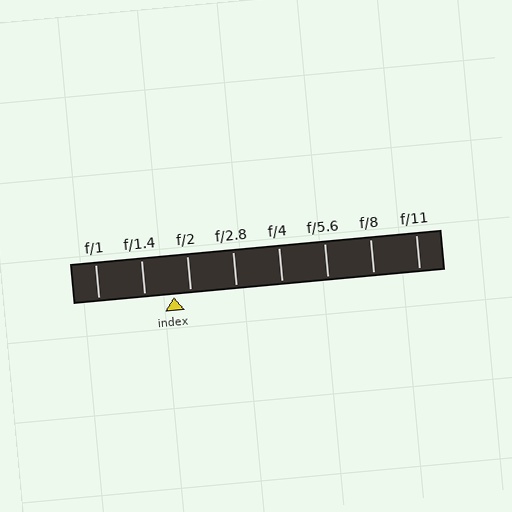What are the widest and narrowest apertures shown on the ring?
The widest aperture shown is f/1 and the narrowest is f/11.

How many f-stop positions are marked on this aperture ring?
There are 8 f-stop positions marked.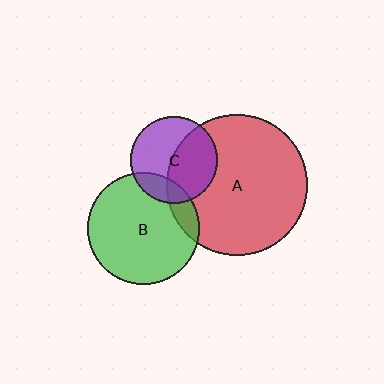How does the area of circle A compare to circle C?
Approximately 2.6 times.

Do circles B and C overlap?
Yes.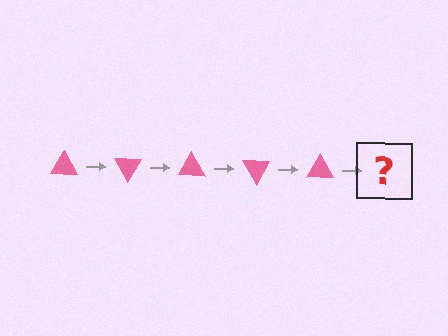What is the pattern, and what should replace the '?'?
The pattern is that the triangle rotates 60 degrees each step. The '?' should be a pink triangle rotated 300 degrees.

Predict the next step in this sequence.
The next step is a pink triangle rotated 300 degrees.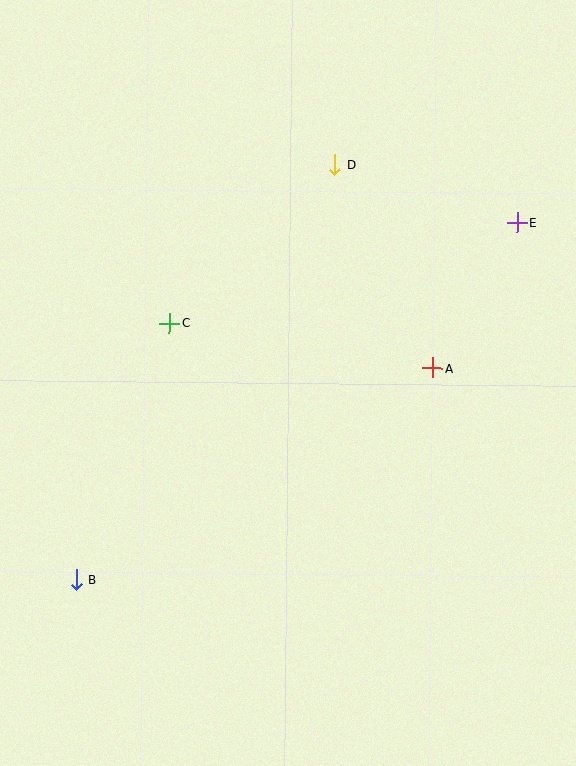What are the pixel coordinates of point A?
Point A is at (433, 368).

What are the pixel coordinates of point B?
Point B is at (76, 579).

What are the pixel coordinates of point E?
Point E is at (517, 223).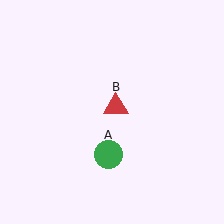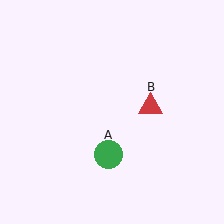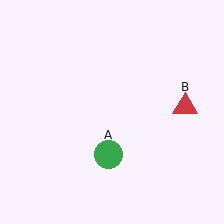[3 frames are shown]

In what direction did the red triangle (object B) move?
The red triangle (object B) moved right.